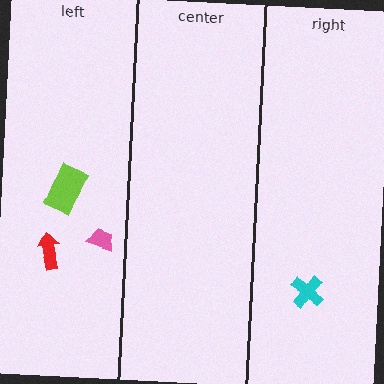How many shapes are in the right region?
1.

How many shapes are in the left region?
3.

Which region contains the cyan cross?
The right region.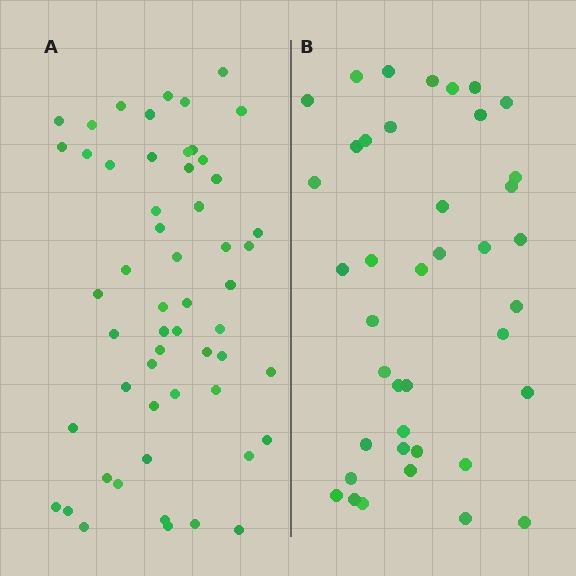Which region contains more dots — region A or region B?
Region A (the left region) has more dots.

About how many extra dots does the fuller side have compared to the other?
Region A has approximately 15 more dots than region B.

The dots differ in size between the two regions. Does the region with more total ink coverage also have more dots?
No. Region B has more total ink coverage because its dots are larger, but region A actually contains more individual dots. Total area can be misleading — the number of items is what matters here.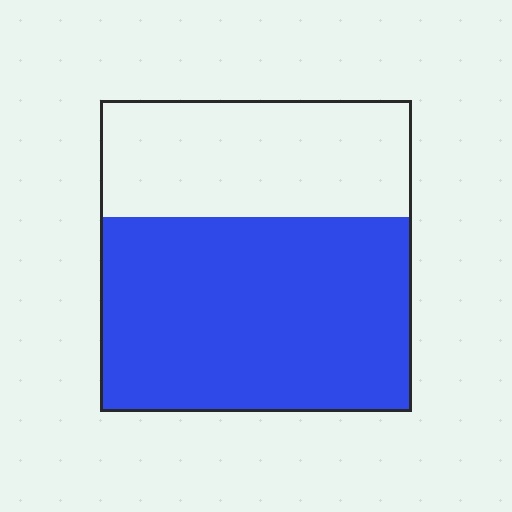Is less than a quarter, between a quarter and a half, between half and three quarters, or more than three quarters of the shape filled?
Between half and three quarters.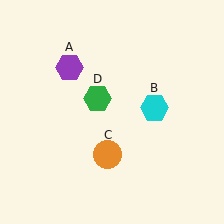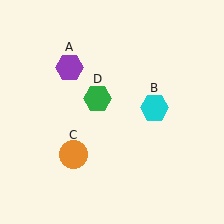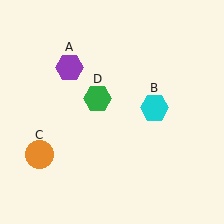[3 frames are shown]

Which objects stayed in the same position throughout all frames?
Purple hexagon (object A) and cyan hexagon (object B) and green hexagon (object D) remained stationary.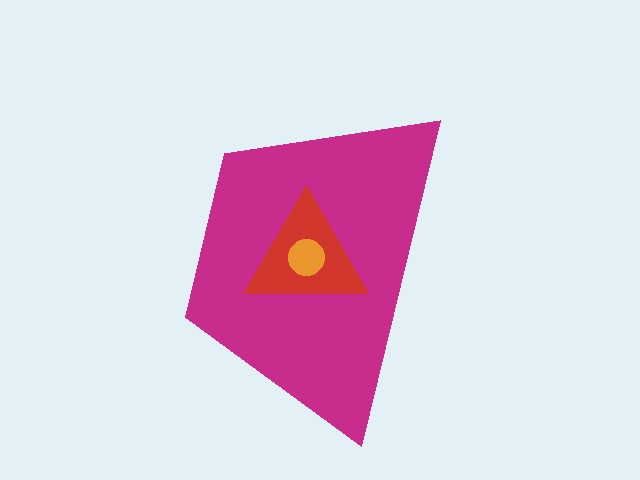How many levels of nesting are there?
3.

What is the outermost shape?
The magenta trapezoid.